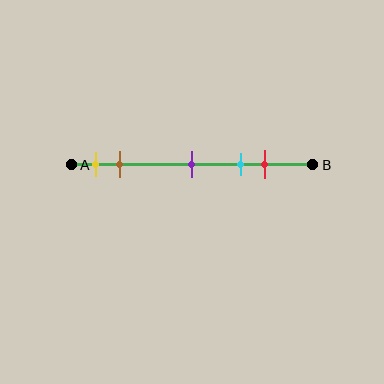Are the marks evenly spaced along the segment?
No, the marks are not evenly spaced.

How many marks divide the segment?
There are 5 marks dividing the segment.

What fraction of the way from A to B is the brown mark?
The brown mark is approximately 20% (0.2) of the way from A to B.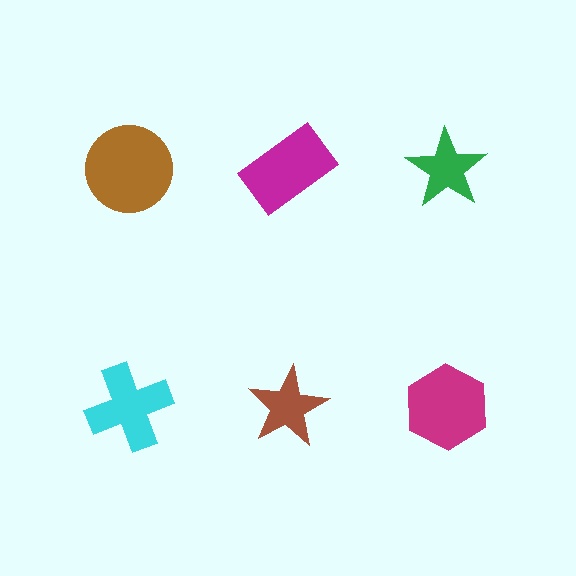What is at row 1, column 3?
A green star.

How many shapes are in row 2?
3 shapes.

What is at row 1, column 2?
A magenta rectangle.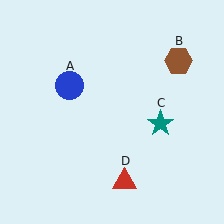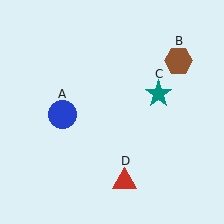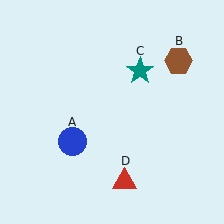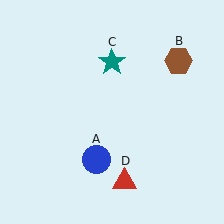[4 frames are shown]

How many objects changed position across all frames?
2 objects changed position: blue circle (object A), teal star (object C).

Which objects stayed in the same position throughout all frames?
Brown hexagon (object B) and red triangle (object D) remained stationary.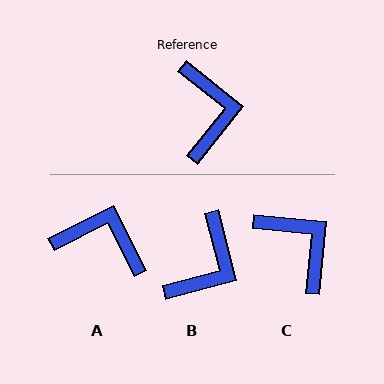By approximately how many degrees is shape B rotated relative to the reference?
Approximately 37 degrees clockwise.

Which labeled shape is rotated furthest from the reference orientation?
A, about 66 degrees away.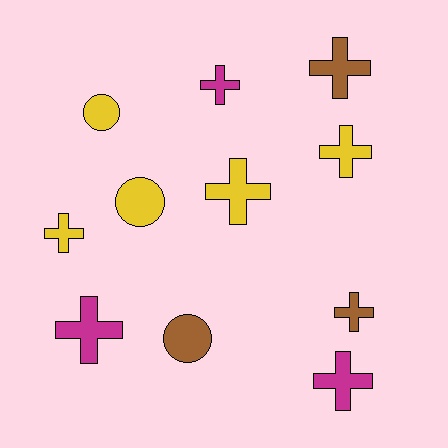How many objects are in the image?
There are 11 objects.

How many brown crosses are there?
There are 2 brown crosses.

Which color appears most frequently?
Yellow, with 5 objects.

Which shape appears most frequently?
Cross, with 8 objects.